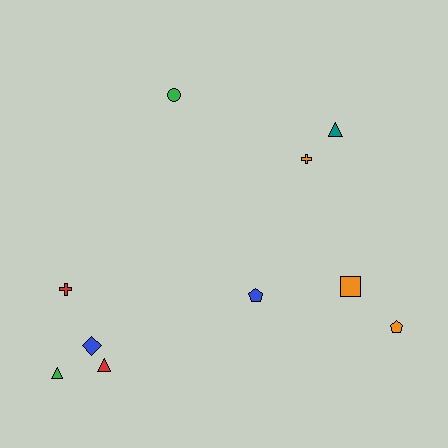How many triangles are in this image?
There are 3 triangles.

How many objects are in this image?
There are 10 objects.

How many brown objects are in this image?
There are no brown objects.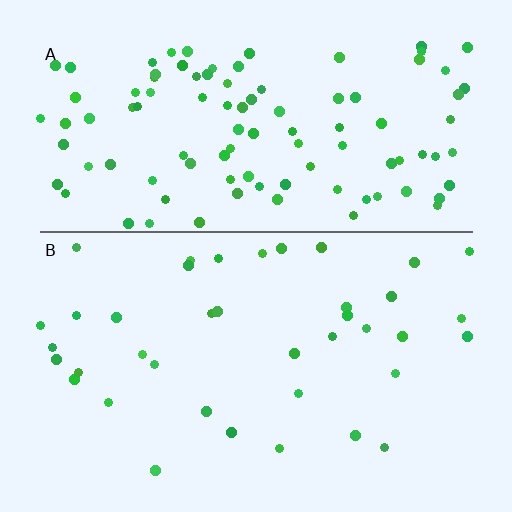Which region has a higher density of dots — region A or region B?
A (the top).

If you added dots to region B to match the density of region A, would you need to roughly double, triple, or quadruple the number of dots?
Approximately triple.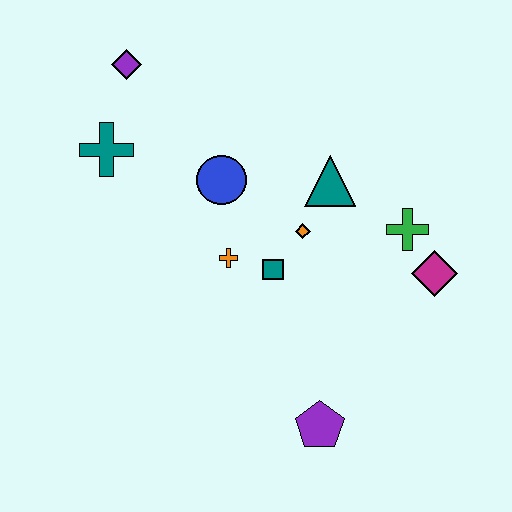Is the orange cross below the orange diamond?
Yes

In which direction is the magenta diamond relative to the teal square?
The magenta diamond is to the right of the teal square.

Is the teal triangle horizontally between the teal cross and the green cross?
Yes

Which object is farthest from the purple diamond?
The purple pentagon is farthest from the purple diamond.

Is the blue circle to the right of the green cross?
No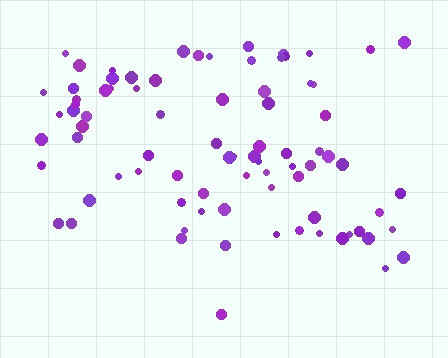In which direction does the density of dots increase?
From bottom to top, with the top side densest.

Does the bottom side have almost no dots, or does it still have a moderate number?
Still a moderate number, just noticeably fewer than the top.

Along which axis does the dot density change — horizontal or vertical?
Vertical.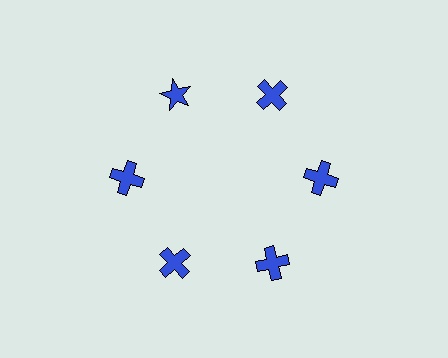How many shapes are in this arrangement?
There are 6 shapes arranged in a ring pattern.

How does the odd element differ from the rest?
It has a different shape: star instead of cross.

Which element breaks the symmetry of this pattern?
The blue star at roughly the 11 o'clock position breaks the symmetry. All other shapes are blue crosses.